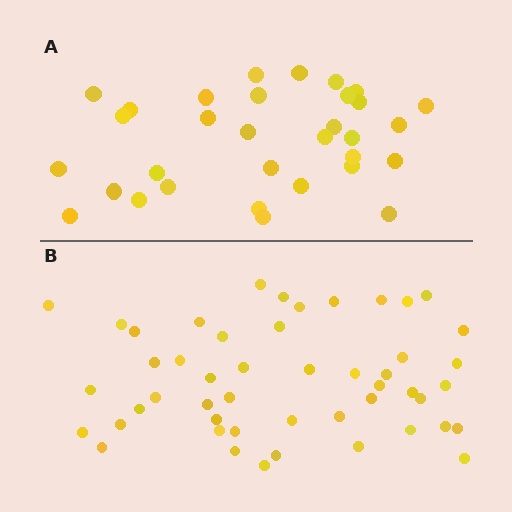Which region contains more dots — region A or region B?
Region B (the bottom region) has more dots.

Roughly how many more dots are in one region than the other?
Region B has approximately 15 more dots than region A.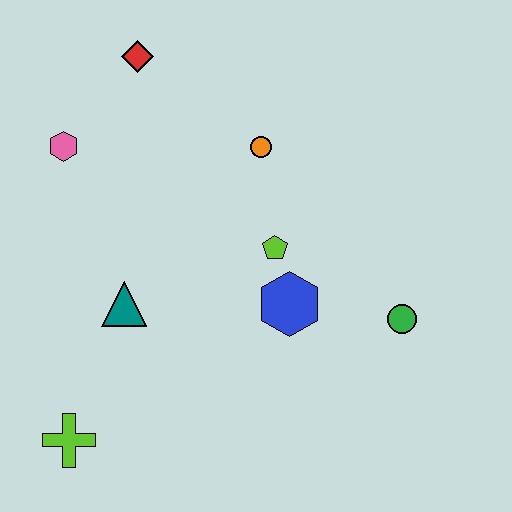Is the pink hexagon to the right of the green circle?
No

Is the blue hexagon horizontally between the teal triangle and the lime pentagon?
No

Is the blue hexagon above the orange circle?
No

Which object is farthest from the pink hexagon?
The green circle is farthest from the pink hexagon.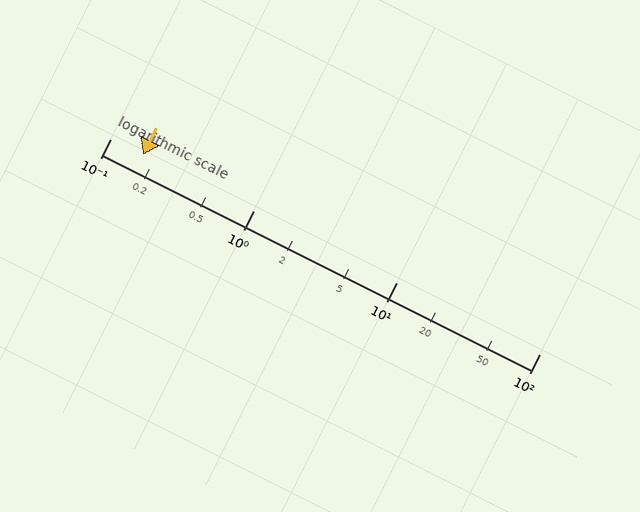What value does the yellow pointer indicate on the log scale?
The pointer indicates approximately 0.17.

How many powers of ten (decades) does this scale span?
The scale spans 3 decades, from 0.1 to 100.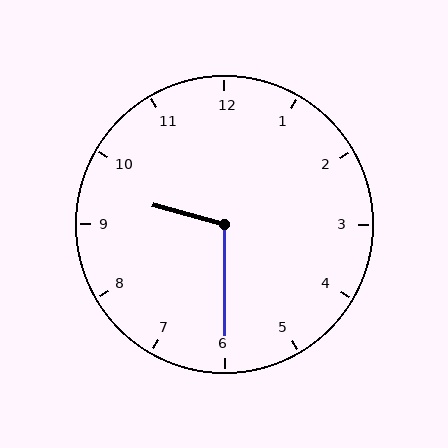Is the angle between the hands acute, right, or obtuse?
It is obtuse.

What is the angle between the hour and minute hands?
Approximately 105 degrees.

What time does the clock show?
9:30.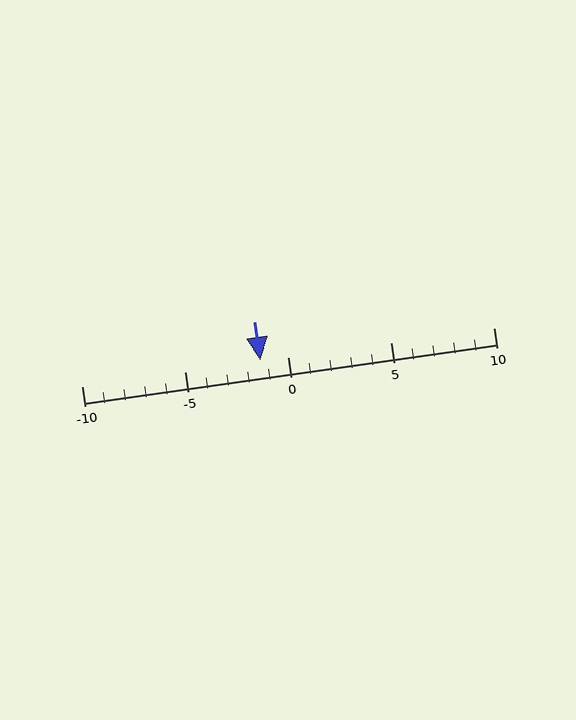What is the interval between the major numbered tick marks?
The major tick marks are spaced 5 units apart.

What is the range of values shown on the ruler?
The ruler shows values from -10 to 10.